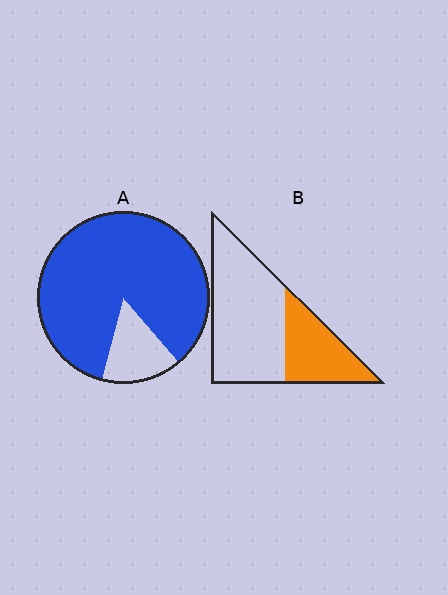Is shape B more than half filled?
No.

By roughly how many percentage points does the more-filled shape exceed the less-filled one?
By roughly 50 percentage points (A over B).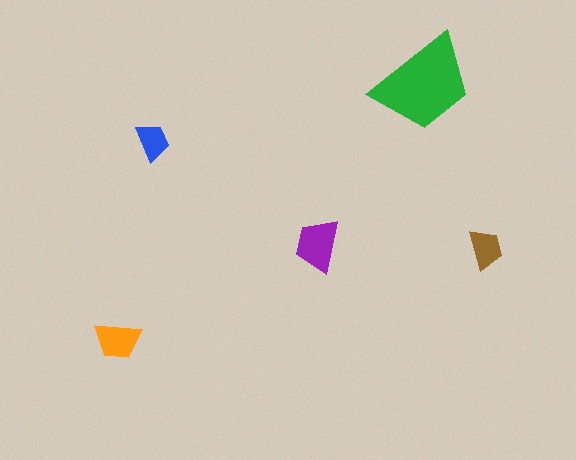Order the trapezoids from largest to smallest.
the green one, the purple one, the orange one, the brown one, the blue one.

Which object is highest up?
The green trapezoid is topmost.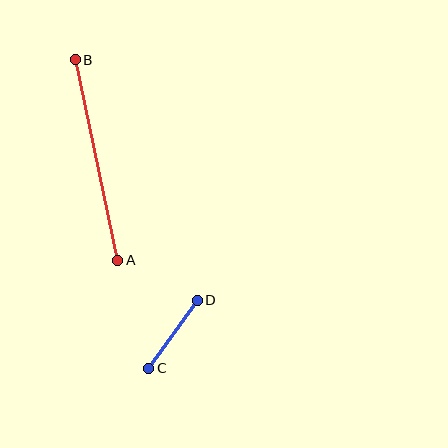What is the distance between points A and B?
The distance is approximately 205 pixels.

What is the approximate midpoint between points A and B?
The midpoint is at approximately (96, 160) pixels.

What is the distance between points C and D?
The distance is approximately 84 pixels.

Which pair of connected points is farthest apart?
Points A and B are farthest apart.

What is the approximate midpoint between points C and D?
The midpoint is at approximately (173, 334) pixels.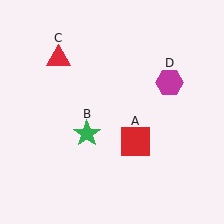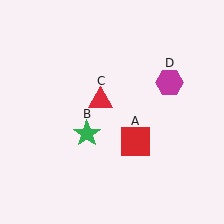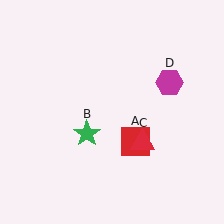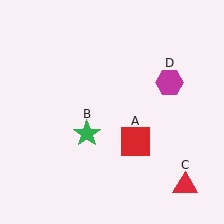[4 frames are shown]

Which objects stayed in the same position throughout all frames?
Red square (object A) and green star (object B) and magenta hexagon (object D) remained stationary.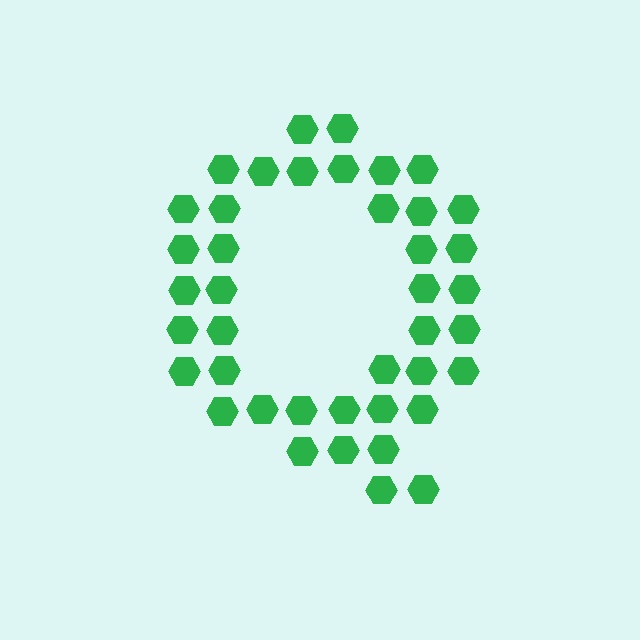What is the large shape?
The large shape is the letter Q.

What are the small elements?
The small elements are hexagons.